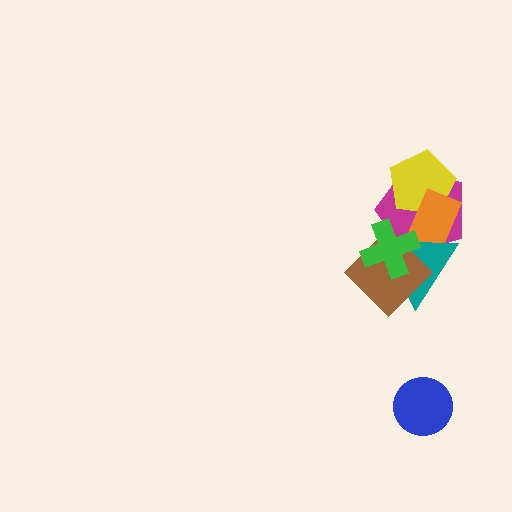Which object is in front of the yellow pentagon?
The orange rectangle is in front of the yellow pentagon.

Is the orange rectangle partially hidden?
Yes, it is partially covered by another shape.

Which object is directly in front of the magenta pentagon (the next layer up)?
The yellow pentagon is directly in front of the magenta pentagon.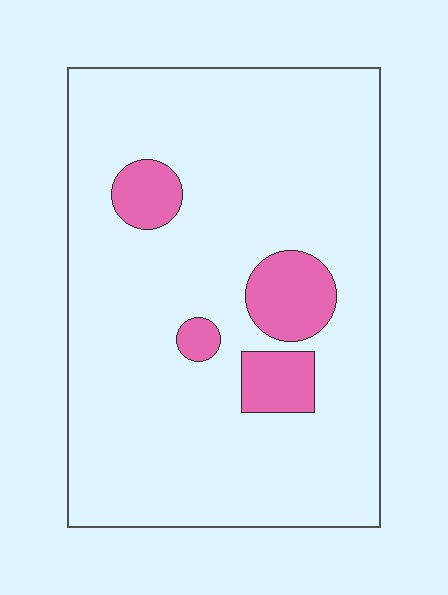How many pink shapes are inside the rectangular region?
4.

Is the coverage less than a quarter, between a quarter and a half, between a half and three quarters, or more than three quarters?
Less than a quarter.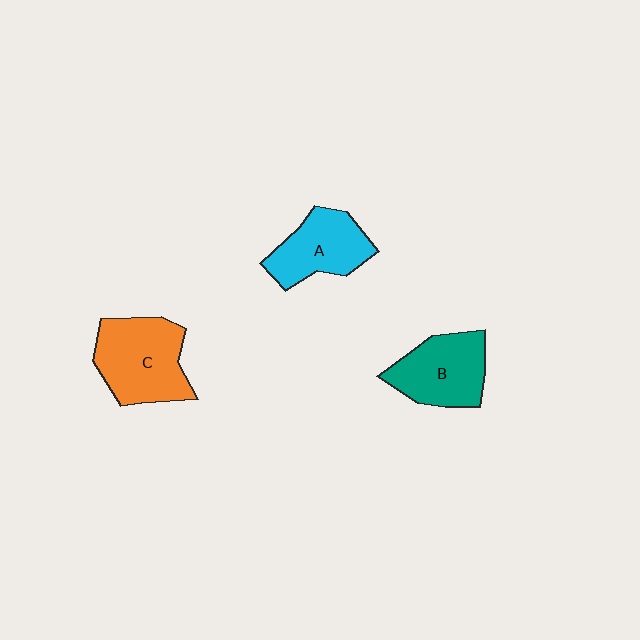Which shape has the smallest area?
Shape A (cyan).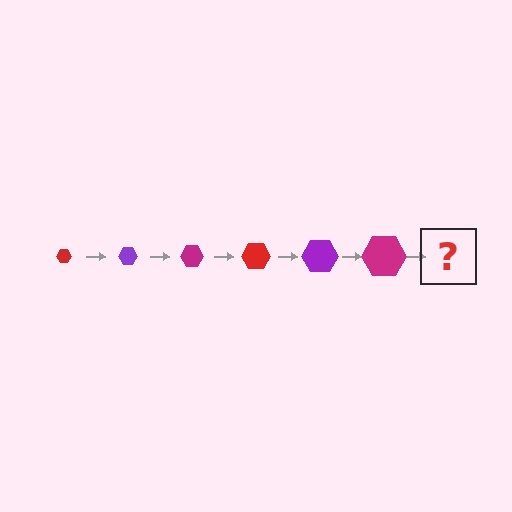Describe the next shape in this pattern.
It should be a red hexagon, larger than the previous one.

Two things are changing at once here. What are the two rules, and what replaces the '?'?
The two rules are that the hexagon grows larger each step and the color cycles through red, purple, and magenta. The '?' should be a red hexagon, larger than the previous one.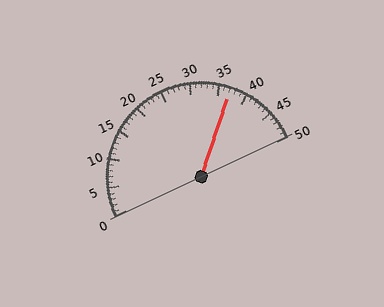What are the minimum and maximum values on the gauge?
The gauge ranges from 0 to 50.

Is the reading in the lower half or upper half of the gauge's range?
The reading is in the upper half of the range (0 to 50).